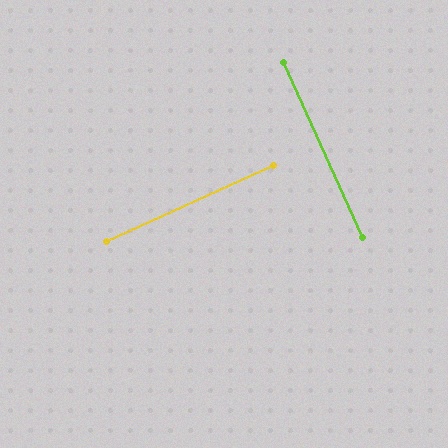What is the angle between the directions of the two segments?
Approximately 90 degrees.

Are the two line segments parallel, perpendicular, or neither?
Perpendicular — they meet at approximately 90°.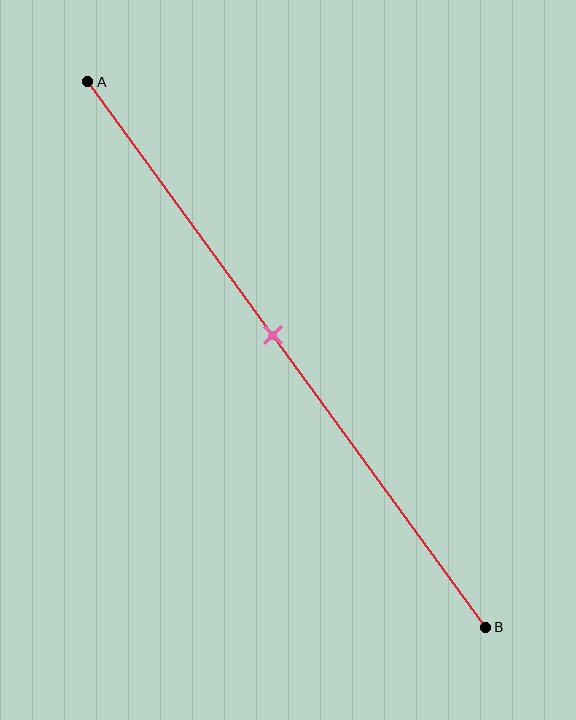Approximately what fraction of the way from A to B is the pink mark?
The pink mark is approximately 45% of the way from A to B.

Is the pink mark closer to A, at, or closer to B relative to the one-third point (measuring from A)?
The pink mark is closer to point B than the one-third point of segment AB.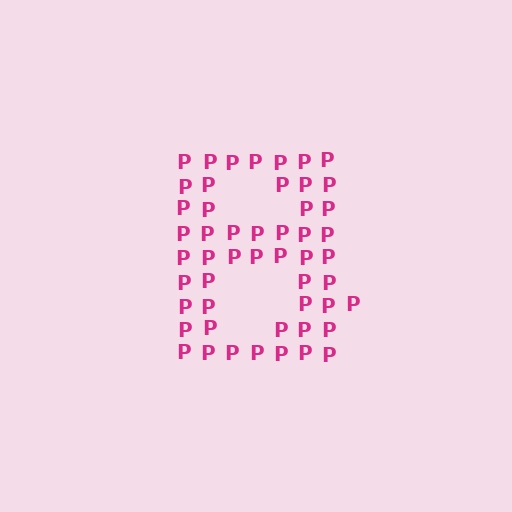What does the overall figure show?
The overall figure shows the letter B.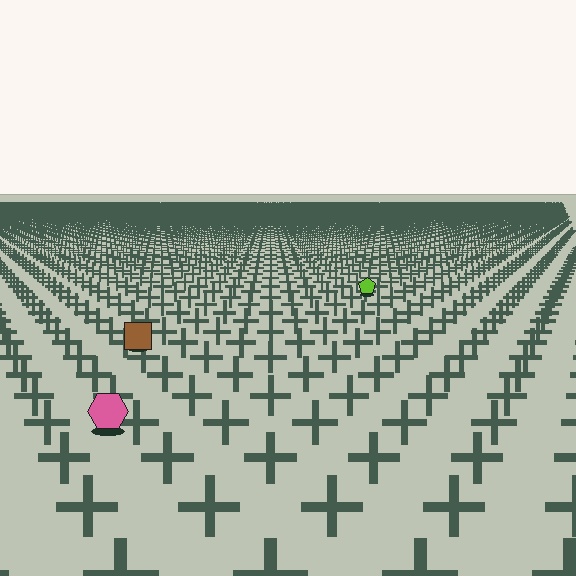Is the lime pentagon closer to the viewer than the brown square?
No. The brown square is closer — you can tell from the texture gradient: the ground texture is coarser near it.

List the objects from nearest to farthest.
From nearest to farthest: the pink hexagon, the brown square, the lime pentagon.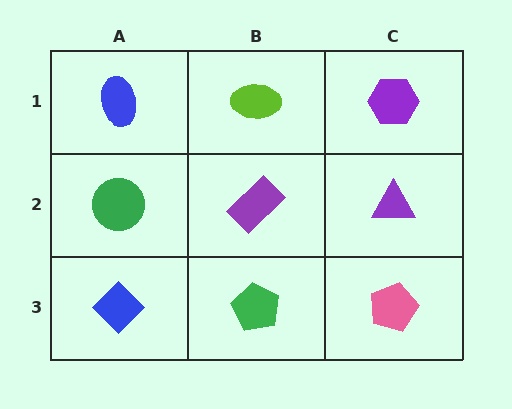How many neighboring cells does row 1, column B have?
3.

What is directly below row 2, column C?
A pink pentagon.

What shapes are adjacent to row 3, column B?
A purple rectangle (row 2, column B), a blue diamond (row 3, column A), a pink pentagon (row 3, column C).